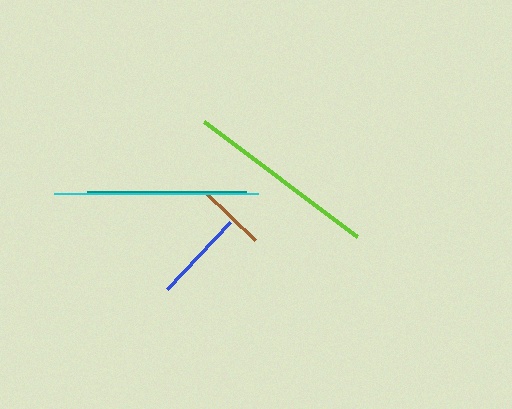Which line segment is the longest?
The cyan line is the longest at approximately 204 pixels.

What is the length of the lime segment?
The lime segment is approximately 191 pixels long.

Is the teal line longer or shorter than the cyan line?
The cyan line is longer than the teal line.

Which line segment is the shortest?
The brown line is the shortest at approximately 69 pixels.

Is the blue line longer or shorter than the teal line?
The teal line is longer than the blue line.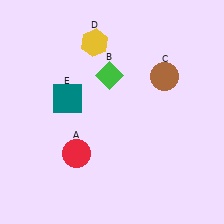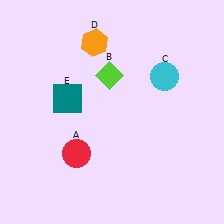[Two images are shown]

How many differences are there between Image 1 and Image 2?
There are 3 differences between the two images.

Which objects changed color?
B changed from green to lime. C changed from brown to cyan. D changed from yellow to orange.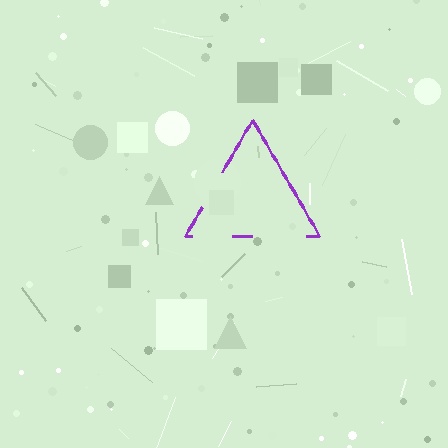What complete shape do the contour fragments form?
The contour fragments form a triangle.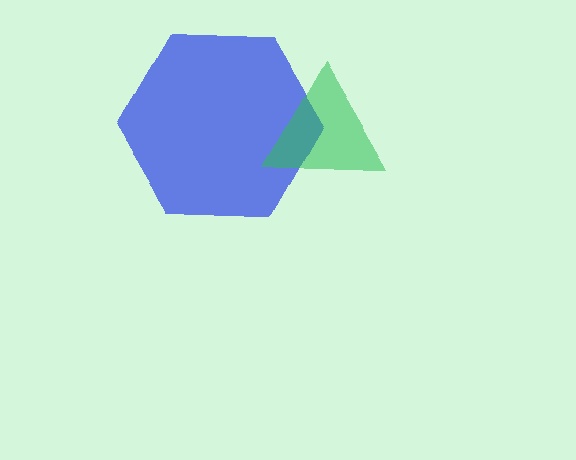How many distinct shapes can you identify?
There are 2 distinct shapes: a blue hexagon, a green triangle.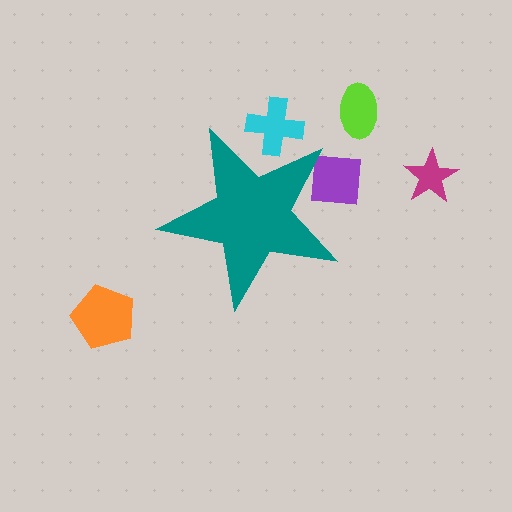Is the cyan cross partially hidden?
Yes, the cyan cross is partially hidden behind the teal star.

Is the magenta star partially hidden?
No, the magenta star is fully visible.